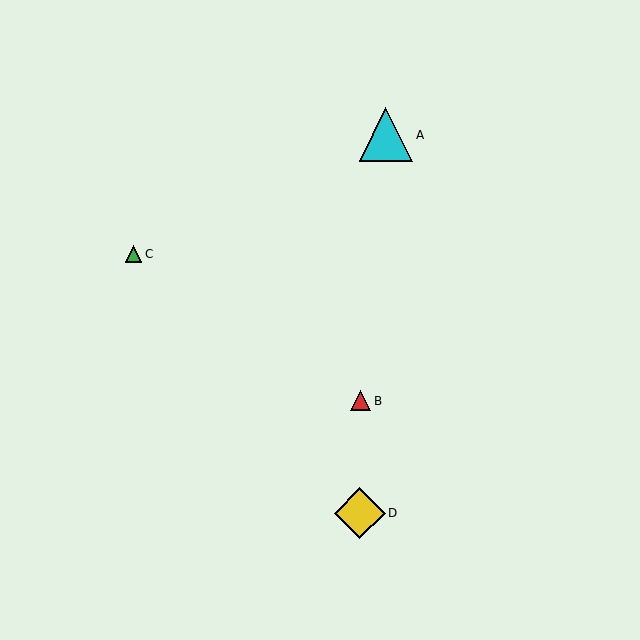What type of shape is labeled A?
Shape A is a cyan triangle.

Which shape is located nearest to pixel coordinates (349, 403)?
The red triangle (labeled B) at (361, 401) is nearest to that location.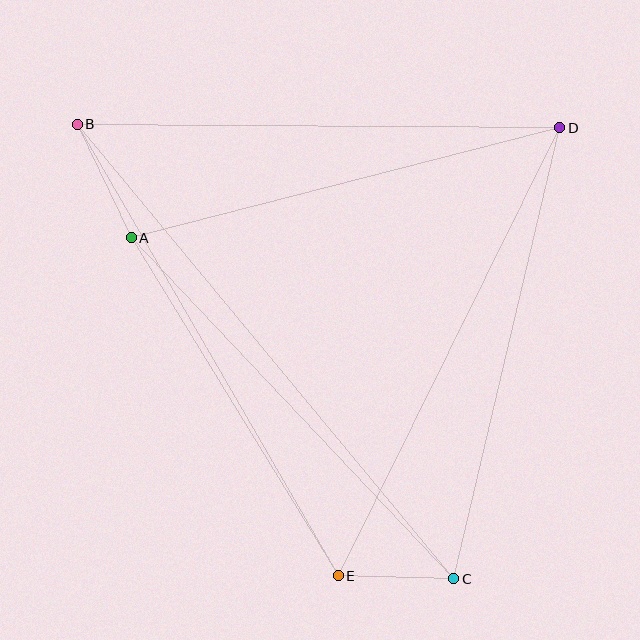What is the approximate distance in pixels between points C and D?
The distance between C and D is approximately 463 pixels.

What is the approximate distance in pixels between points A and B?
The distance between A and B is approximately 126 pixels.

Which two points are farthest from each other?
Points B and C are farthest from each other.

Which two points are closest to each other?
Points C and E are closest to each other.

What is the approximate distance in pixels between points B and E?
The distance between B and E is approximately 521 pixels.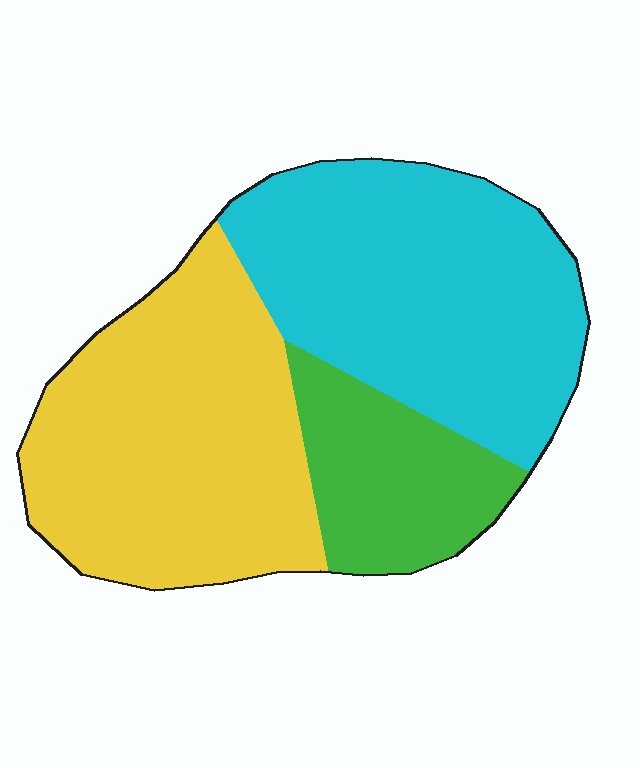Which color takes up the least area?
Green, at roughly 20%.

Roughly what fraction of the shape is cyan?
Cyan covers 41% of the shape.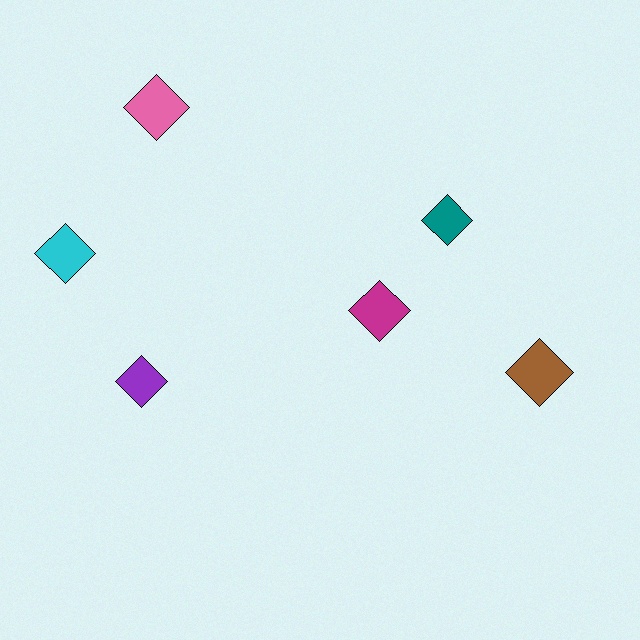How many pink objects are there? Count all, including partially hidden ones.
There is 1 pink object.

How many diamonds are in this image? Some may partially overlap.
There are 6 diamonds.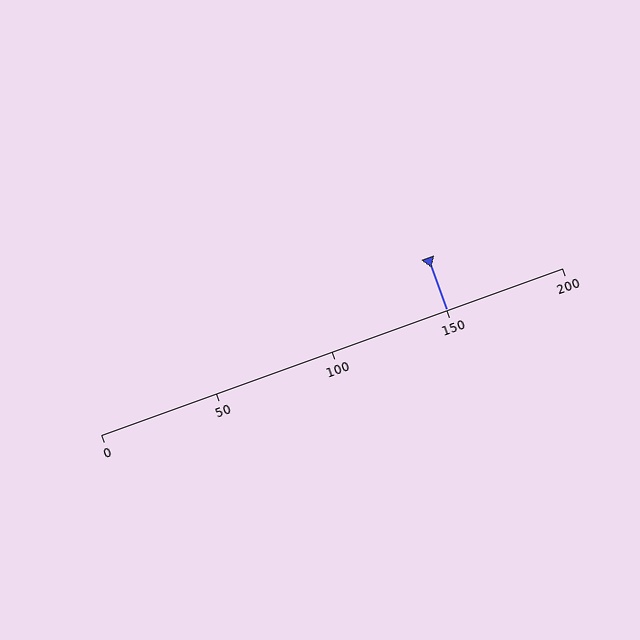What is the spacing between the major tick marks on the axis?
The major ticks are spaced 50 apart.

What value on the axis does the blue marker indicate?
The marker indicates approximately 150.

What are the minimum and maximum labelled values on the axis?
The axis runs from 0 to 200.